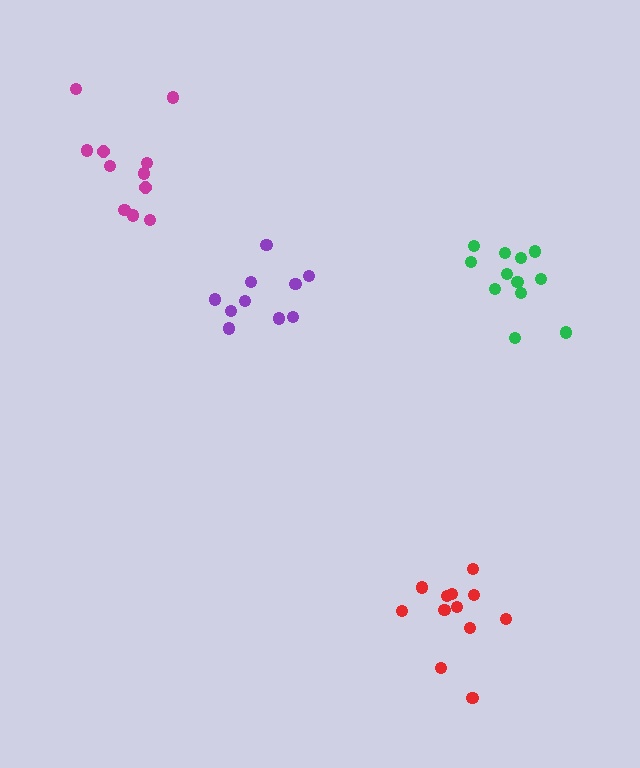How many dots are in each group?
Group 1: 10 dots, Group 2: 12 dots, Group 3: 11 dots, Group 4: 12 dots (45 total).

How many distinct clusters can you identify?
There are 4 distinct clusters.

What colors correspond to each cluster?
The clusters are colored: purple, green, magenta, red.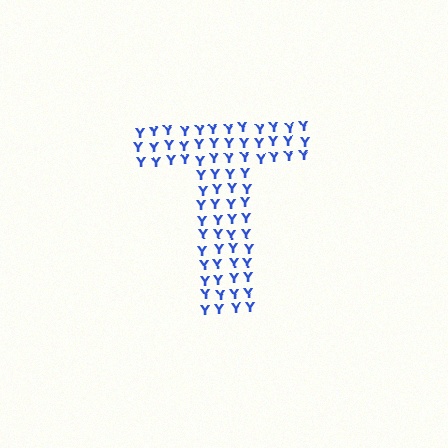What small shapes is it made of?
It is made of small letter Y's.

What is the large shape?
The large shape is the letter T.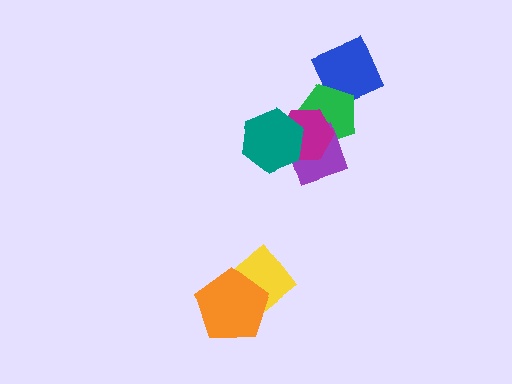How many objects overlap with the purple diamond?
3 objects overlap with the purple diamond.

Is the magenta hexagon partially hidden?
Yes, it is partially covered by another shape.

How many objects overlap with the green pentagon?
3 objects overlap with the green pentagon.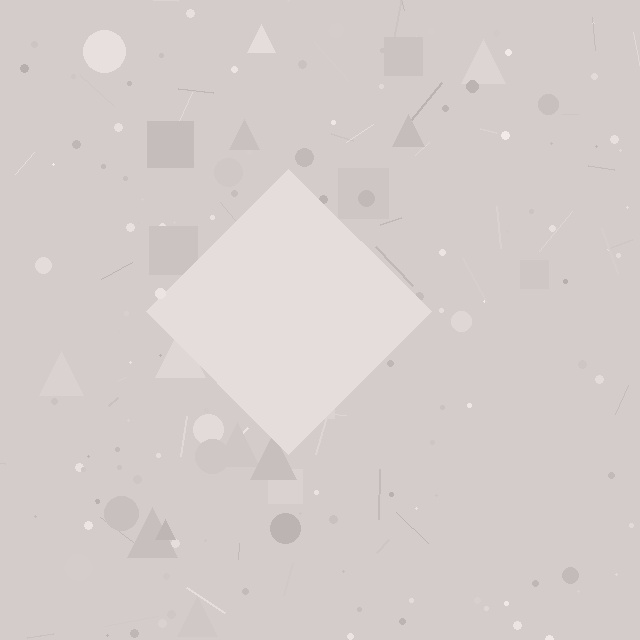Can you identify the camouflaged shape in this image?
The camouflaged shape is a diamond.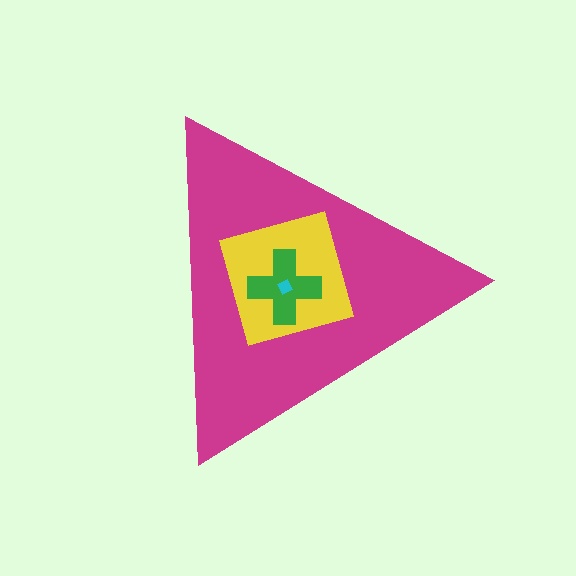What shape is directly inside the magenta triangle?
The yellow square.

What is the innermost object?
The cyan diamond.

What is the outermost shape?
The magenta triangle.